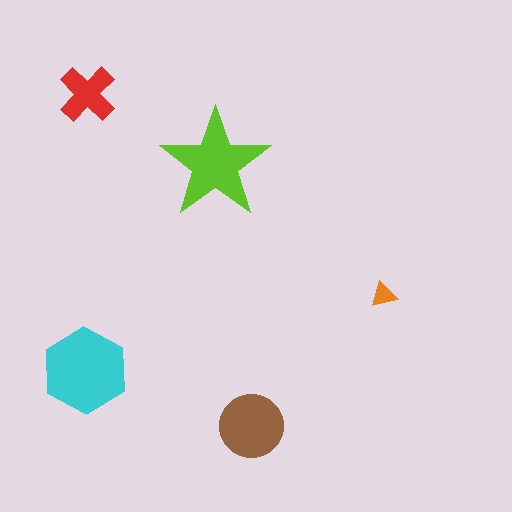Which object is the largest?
The cyan hexagon.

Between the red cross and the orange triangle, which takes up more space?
The red cross.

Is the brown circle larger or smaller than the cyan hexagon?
Smaller.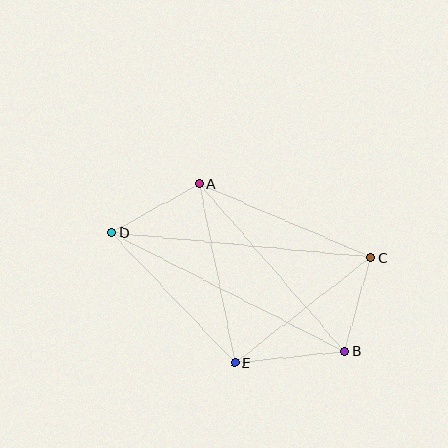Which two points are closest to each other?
Points B and C are closest to each other.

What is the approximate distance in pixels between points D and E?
The distance between D and E is approximately 179 pixels.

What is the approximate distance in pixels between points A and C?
The distance between A and C is approximately 187 pixels.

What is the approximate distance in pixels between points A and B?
The distance between A and B is approximately 222 pixels.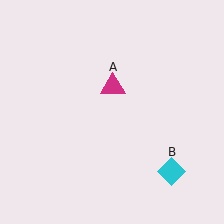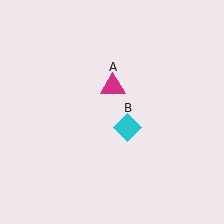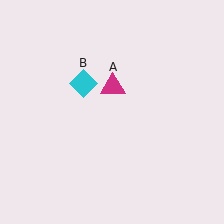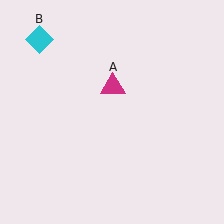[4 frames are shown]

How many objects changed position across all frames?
1 object changed position: cyan diamond (object B).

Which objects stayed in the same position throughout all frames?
Magenta triangle (object A) remained stationary.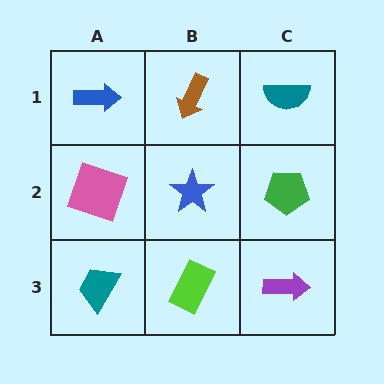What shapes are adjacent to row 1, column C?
A green pentagon (row 2, column C), a brown arrow (row 1, column B).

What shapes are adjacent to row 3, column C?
A green pentagon (row 2, column C), a lime rectangle (row 3, column B).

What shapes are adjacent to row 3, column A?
A pink square (row 2, column A), a lime rectangle (row 3, column B).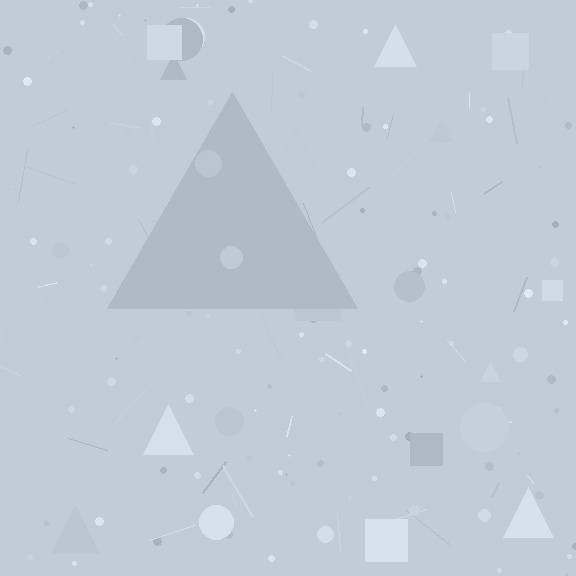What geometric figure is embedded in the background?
A triangle is embedded in the background.